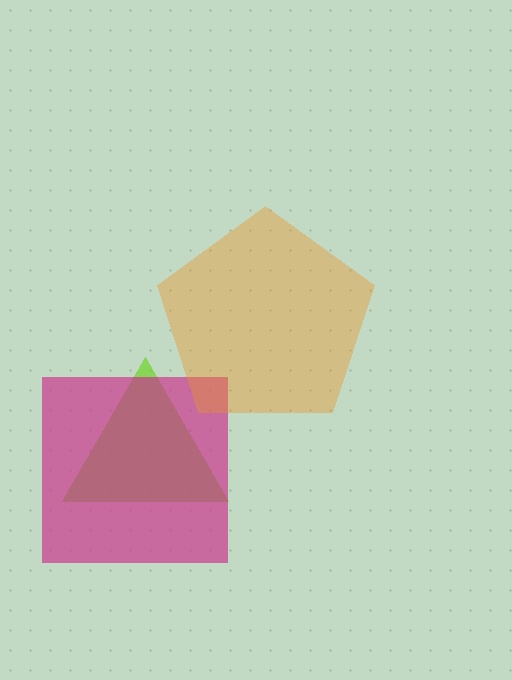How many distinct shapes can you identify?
There are 3 distinct shapes: a lime triangle, a magenta square, an orange pentagon.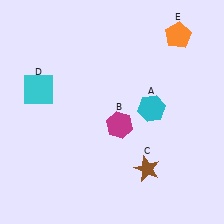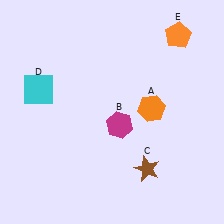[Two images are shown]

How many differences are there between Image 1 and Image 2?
There is 1 difference between the two images.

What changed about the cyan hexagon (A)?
In Image 1, A is cyan. In Image 2, it changed to orange.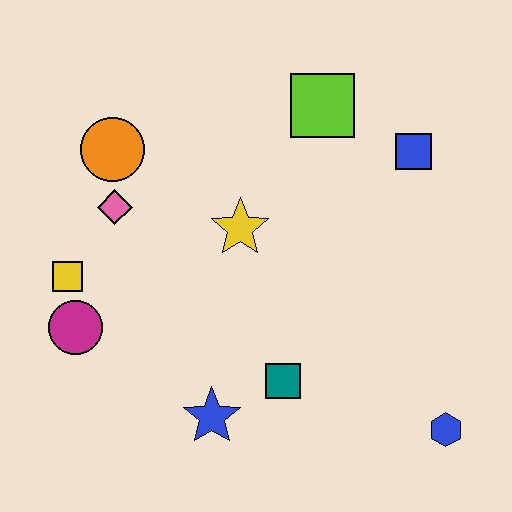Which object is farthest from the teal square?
The orange circle is farthest from the teal square.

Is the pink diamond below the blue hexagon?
No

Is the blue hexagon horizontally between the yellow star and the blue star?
No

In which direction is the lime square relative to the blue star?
The lime square is above the blue star.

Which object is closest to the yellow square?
The magenta circle is closest to the yellow square.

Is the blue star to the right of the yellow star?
No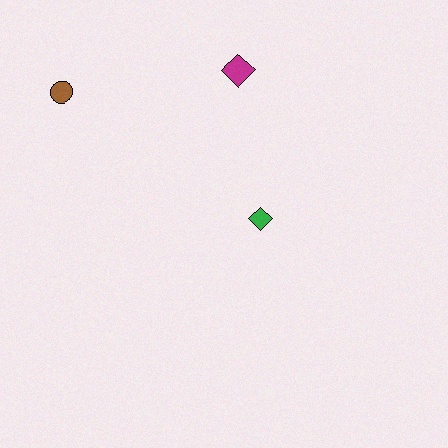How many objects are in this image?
There are 3 objects.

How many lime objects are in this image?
There are no lime objects.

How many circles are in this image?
There is 1 circle.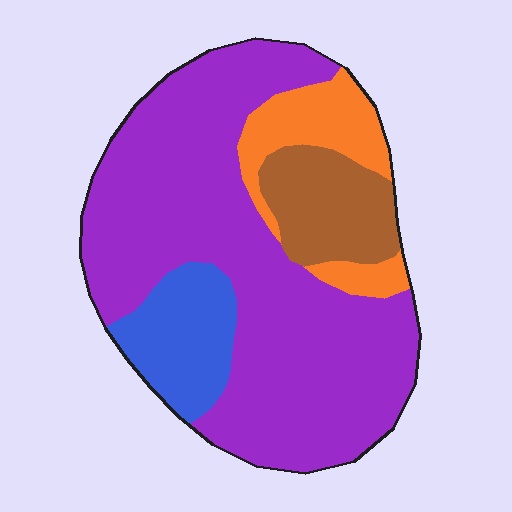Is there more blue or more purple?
Purple.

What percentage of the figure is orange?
Orange covers about 10% of the figure.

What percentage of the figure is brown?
Brown takes up about one eighth (1/8) of the figure.